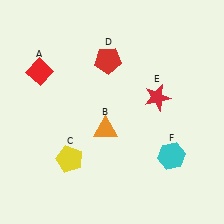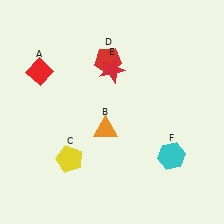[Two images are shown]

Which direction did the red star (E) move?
The red star (E) moved left.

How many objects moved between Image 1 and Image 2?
1 object moved between the two images.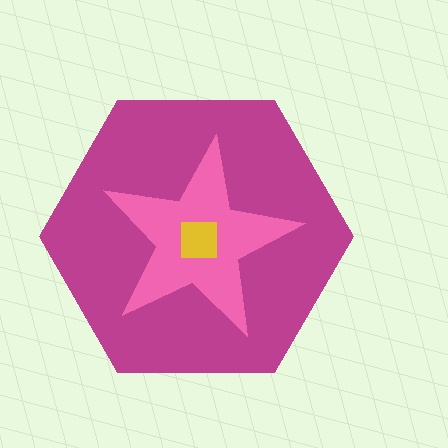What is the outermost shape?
The magenta hexagon.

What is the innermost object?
The yellow square.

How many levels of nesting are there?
3.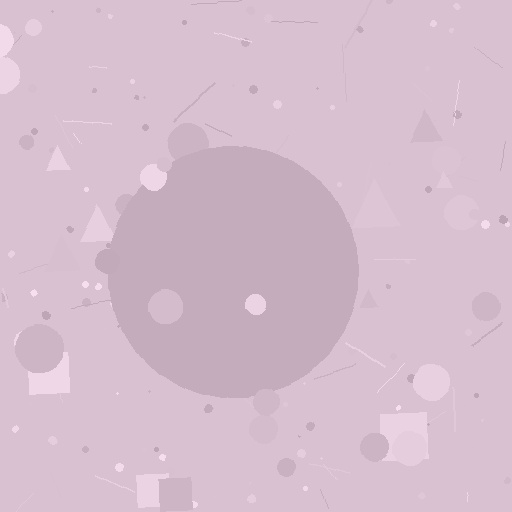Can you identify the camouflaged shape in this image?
The camouflaged shape is a circle.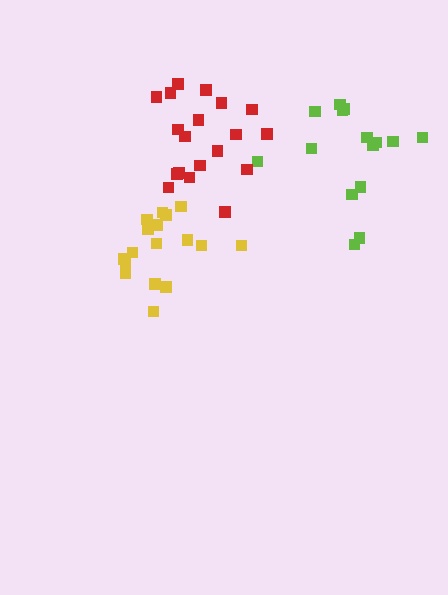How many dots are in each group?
Group 1: 15 dots, Group 2: 19 dots, Group 3: 17 dots (51 total).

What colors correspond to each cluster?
The clusters are colored: lime, red, yellow.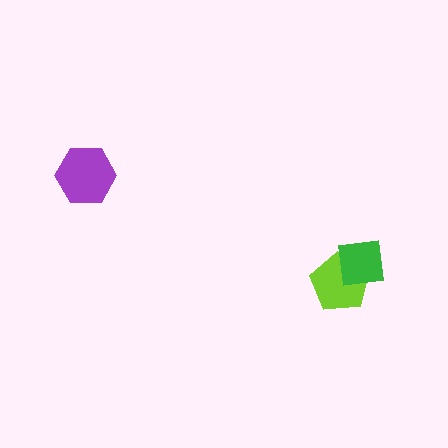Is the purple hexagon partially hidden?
No, no other shape covers it.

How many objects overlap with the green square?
1 object overlaps with the green square.